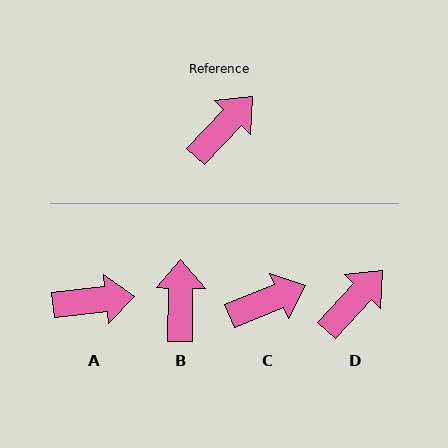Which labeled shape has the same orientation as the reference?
D.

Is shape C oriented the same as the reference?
No, it is off by about 25 degrees.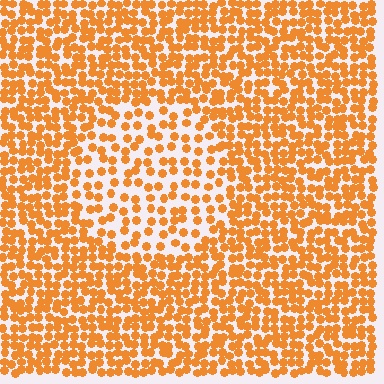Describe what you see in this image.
The image contains small orange elements arranged at two different densities. A circle-shaped region is visible where the elements are less densely packed than the surrounding area.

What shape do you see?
I see a circle.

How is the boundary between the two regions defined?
The boundary is defined by a change in element density (approximately 1.9x ratio). All elements are the same color, size, and shape.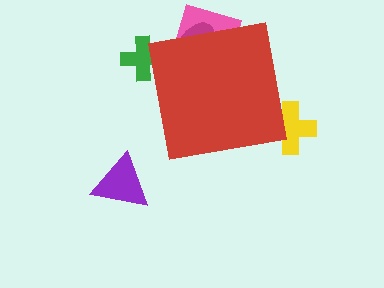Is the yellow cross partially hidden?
Yes, the yellow cross is partially hidden behind the red square.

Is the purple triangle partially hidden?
No, the purple triangle is fully visible.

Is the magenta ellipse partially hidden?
Yes, the magenta ellipse is partially hidden behind the red square.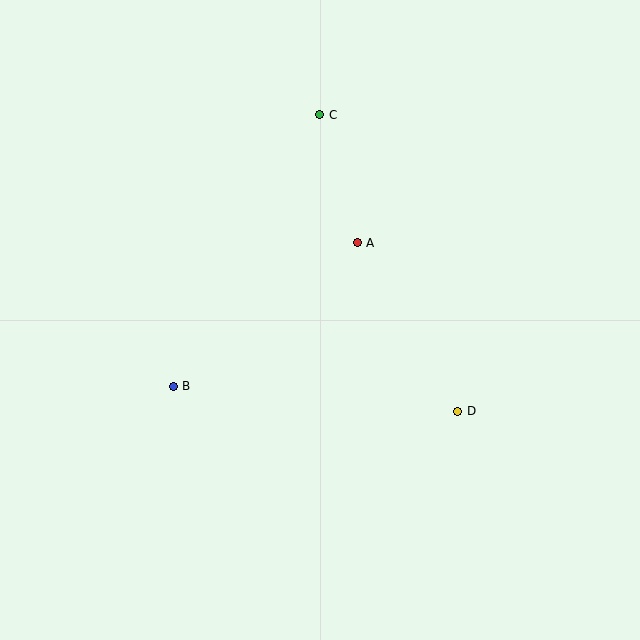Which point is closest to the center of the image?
Point A at (357, 243) is closest to the center.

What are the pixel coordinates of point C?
Point C is at (320, 115).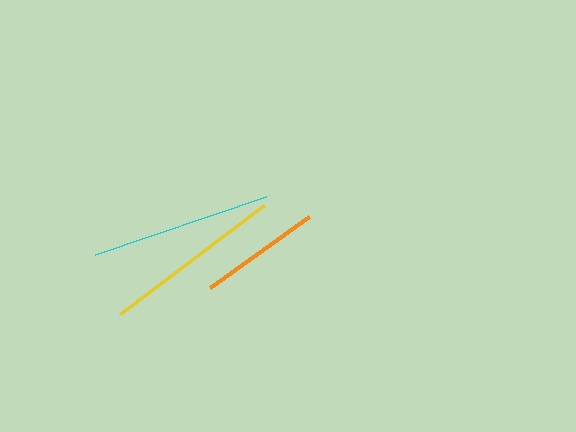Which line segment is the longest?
The yellow line is the longest at approximately 181 pixels.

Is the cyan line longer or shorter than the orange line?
The cyan line is longer than the orange line.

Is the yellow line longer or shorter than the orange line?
The yellow line is longer than the orange line.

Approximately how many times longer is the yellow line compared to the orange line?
The yellow line is approximately 1.5 times the length of the orange line.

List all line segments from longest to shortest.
From longest to shortest: yellow, cyan, orange.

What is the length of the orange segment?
The orange segment is approximately 122 pixels long.